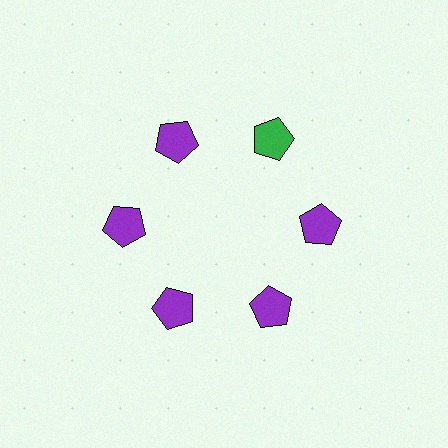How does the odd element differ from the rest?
It has a different color: green instead of purple.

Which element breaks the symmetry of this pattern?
The green pentagon at roughly the 1 o'clock position breaks the symmetry. All other shapes are purple pentagons.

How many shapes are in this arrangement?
There are 6 shapes arranged in a ring pattern.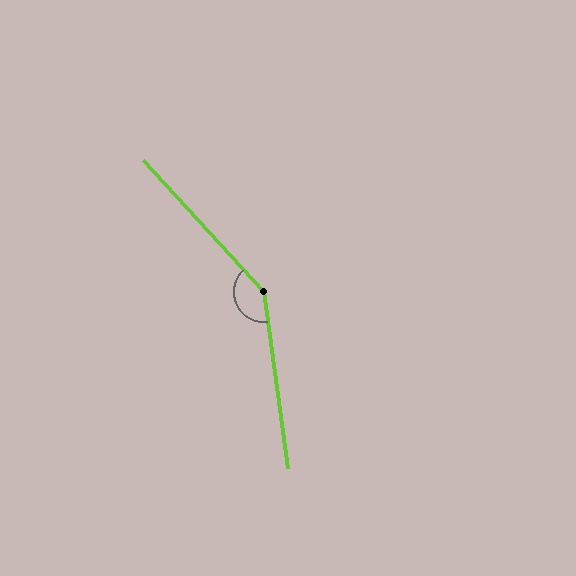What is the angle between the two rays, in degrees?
Approximately 145 degrees.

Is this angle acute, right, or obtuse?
It is obtuse.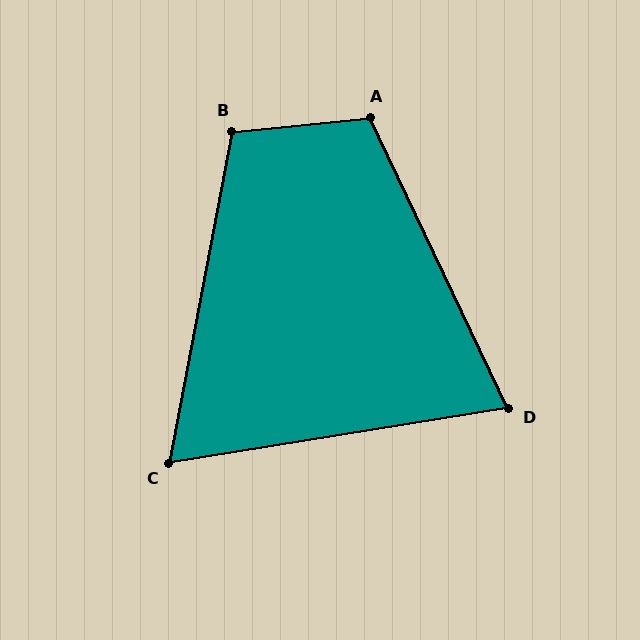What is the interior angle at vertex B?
Approximately 106 degrees (obtuse).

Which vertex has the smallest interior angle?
C, at approximately 70 degrees.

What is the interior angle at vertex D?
Approximately 74 degrees (acute).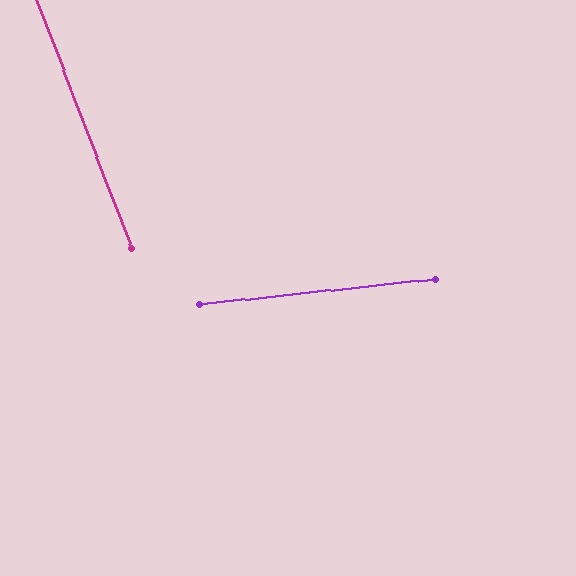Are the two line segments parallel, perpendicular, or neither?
Neither parallel nor perpendicular — they differ by about 75°.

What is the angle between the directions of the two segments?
Approximately 75 degrees.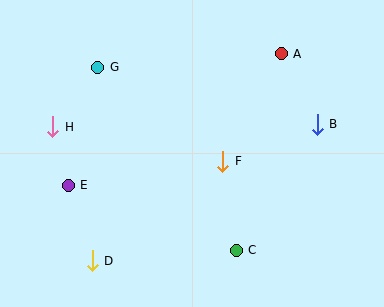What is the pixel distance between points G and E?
The distance between G and E is 122 pixels.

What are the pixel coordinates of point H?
Point H is at (53, 127).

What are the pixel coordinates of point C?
Point C is at (236, 250).